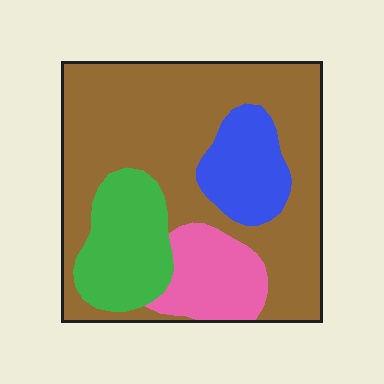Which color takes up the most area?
Brown, at roughly 60%.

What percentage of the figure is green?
Green takes up about one sixth (1/6) of the figure.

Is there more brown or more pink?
Brown.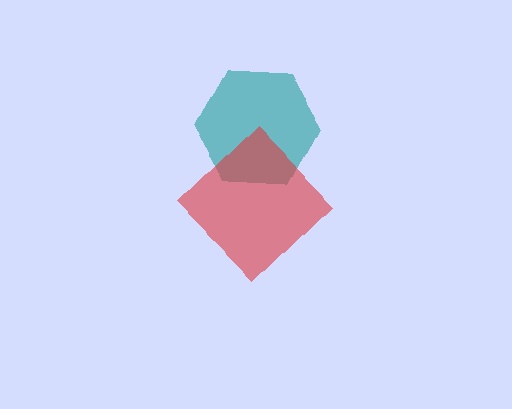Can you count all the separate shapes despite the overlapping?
Yes, there are 2 separate shapes.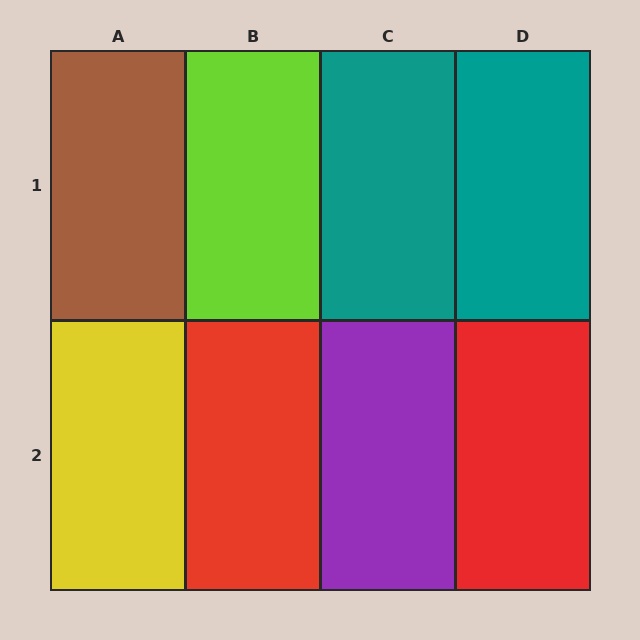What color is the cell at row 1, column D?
Teal.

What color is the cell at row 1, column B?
Lime.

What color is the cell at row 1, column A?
Brown.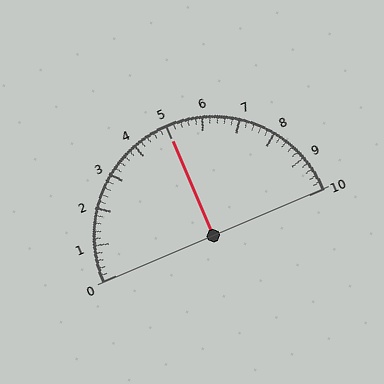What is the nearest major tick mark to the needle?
The nearest major tick mark is 5.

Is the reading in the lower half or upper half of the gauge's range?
The reading is in the upper half of the range (0 to 10).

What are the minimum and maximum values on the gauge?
The gauge ranges from 0 to 10.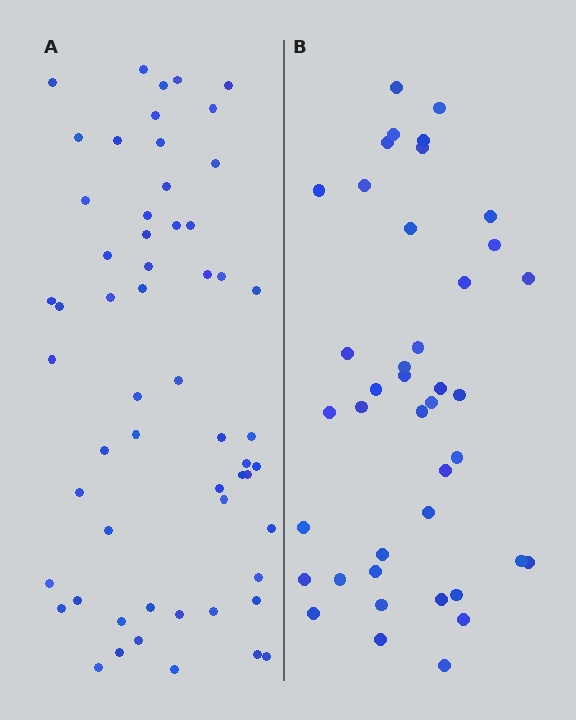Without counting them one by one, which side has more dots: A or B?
Region A (the left region) has more dots.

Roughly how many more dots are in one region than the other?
Region A has approximately 15 more dots than region B.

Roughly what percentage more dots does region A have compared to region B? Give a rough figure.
About 40% more.